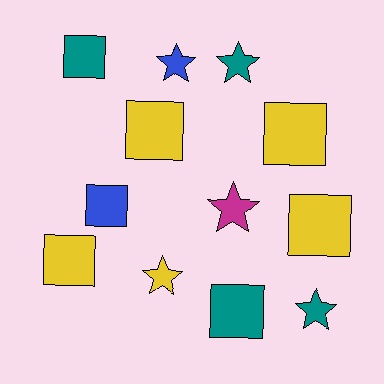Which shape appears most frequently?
Square, with 7 objects.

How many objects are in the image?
There are 12 objects.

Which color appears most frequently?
Yellow, with 5 objects.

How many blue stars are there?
There is 1 blue star.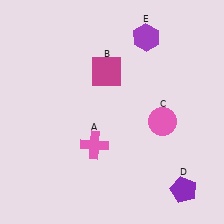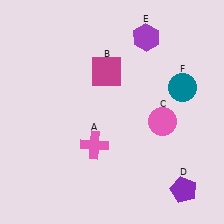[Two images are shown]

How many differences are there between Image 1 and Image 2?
There is 1 difference between the two images.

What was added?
A teal circle (F) was added in Image 2.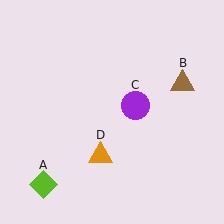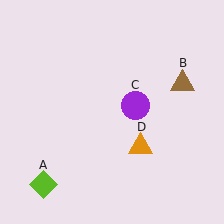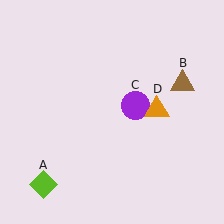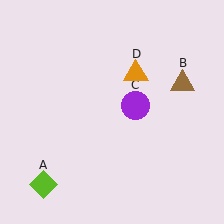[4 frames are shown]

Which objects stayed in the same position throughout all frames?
Lime diamond (object A) and brown triangle (object B) and purple circle (object C) remained stationary.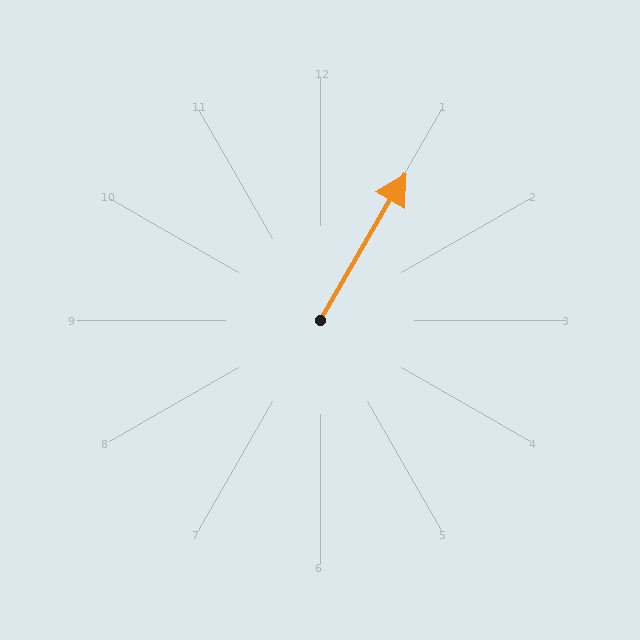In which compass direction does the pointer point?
Northeast.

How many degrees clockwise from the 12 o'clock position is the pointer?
Approximately 30 degrees.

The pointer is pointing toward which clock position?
Roughly 1 o'clock.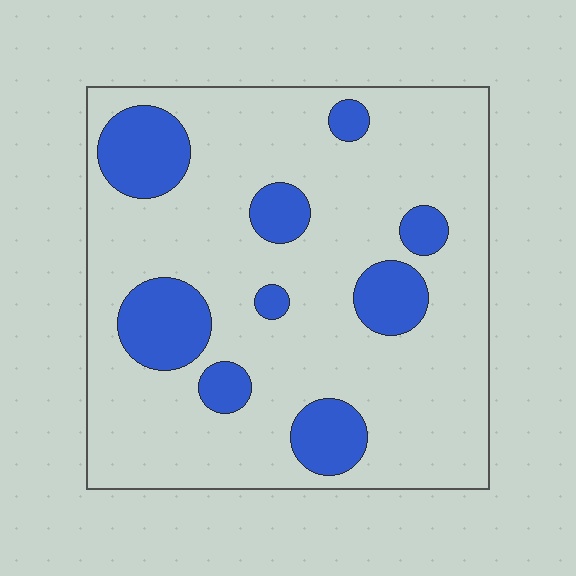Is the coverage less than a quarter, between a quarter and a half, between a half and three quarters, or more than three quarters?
Less than a quarter.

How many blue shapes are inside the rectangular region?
9.